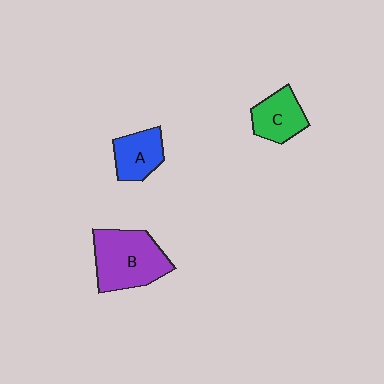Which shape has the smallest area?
Shape A (blue).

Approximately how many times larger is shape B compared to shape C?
Approximately 1.7 times.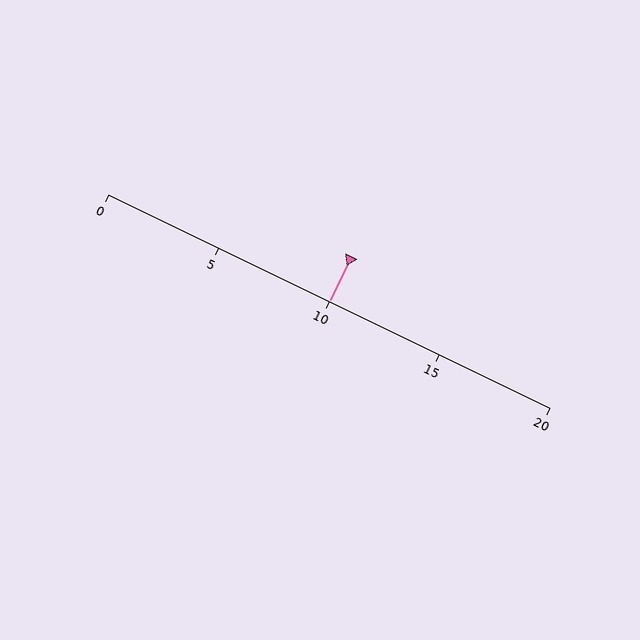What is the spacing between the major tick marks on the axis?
The major ticks are spaced 5 apart.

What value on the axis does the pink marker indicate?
The marker indicates approximately 10.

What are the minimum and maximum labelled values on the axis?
The axis runs from 0 to 20.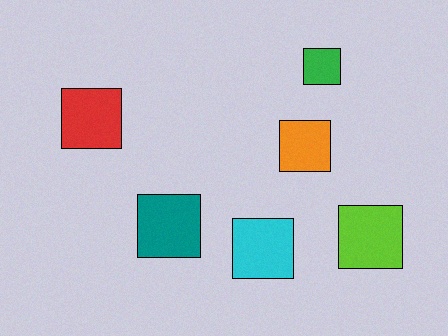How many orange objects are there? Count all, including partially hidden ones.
There is 1 orange object.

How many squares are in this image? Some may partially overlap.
There are 6 squares.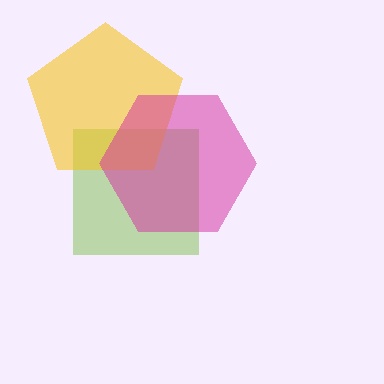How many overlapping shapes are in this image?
There are 3 overlapping shapes in the image.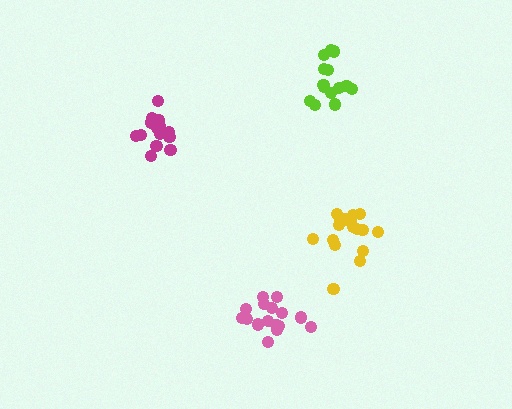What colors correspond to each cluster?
The clusters are colored: pink, lime, yellow, magenta.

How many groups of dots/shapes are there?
There are 4 groups.